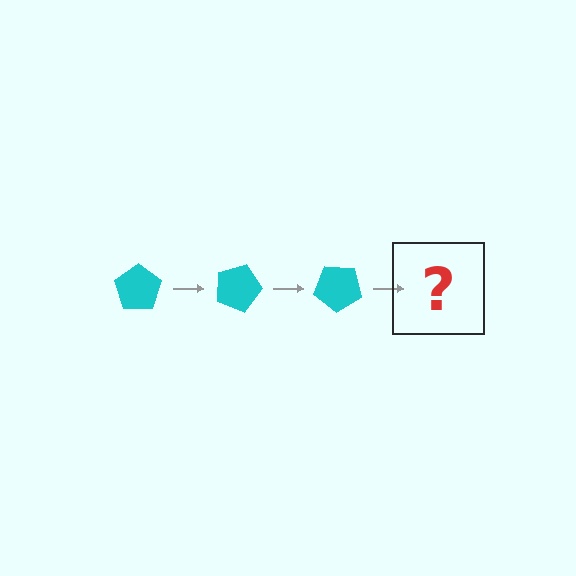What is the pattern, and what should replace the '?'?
The pattern is that the pentagon rotates 20 degrees each step. The '?' should be a cyan pentagon rotated 60 degrees.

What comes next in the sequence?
The next element should be a cyan pentagon rotated 60 degrees.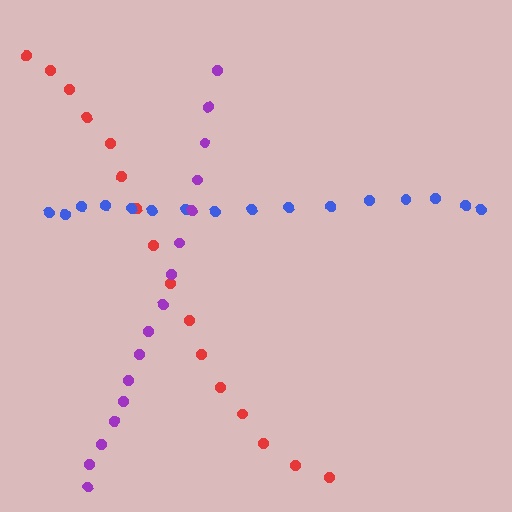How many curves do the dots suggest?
There are 3 distinct paths.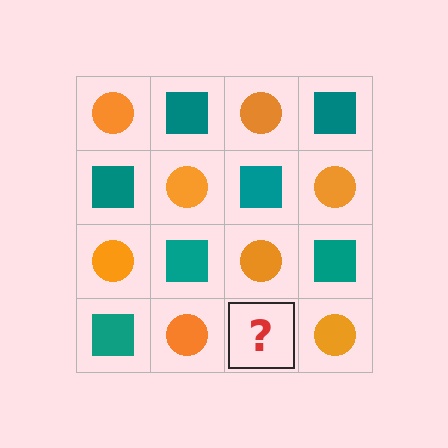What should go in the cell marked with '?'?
The missing cell should contain a teal square.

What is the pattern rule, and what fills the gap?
The rule is that it alternates orange circle and teal square in a checkerboard pattern. The gap should be filled with a teal square.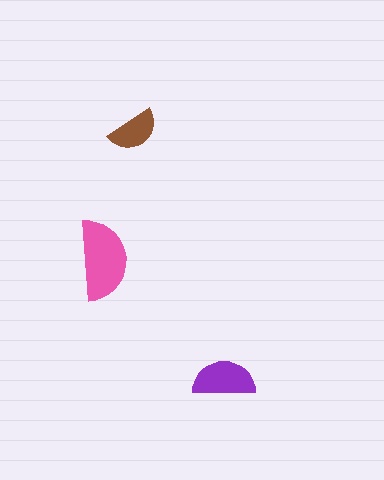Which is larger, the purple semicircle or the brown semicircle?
The purple one.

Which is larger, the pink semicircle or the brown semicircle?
The pink one.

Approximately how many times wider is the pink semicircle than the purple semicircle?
About 1.5 times wider.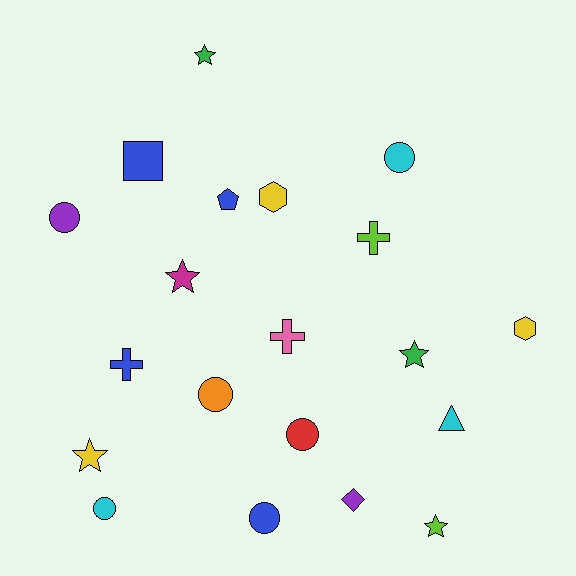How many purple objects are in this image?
There are 2 purple objects.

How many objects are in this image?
There are 20 objects.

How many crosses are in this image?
There are 3 crosses.